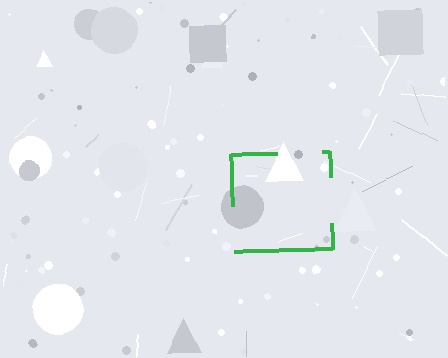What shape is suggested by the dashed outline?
The dashed outline suggests a square.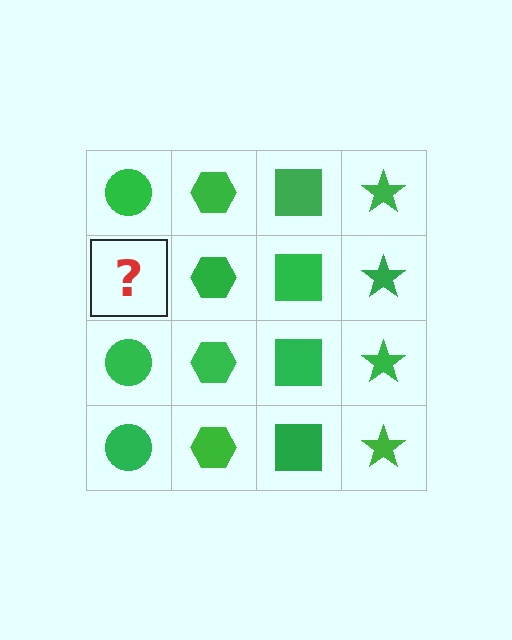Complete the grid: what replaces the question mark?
The question mark should be replaced with a green circle.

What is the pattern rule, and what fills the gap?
The rule is that each column has a consistent shape. The gap should be filled with a green circle.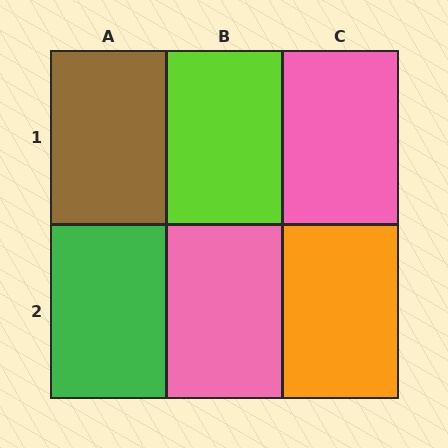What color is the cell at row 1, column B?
Lime.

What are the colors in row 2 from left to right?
Green, pink, orange.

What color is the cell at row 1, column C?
Pink.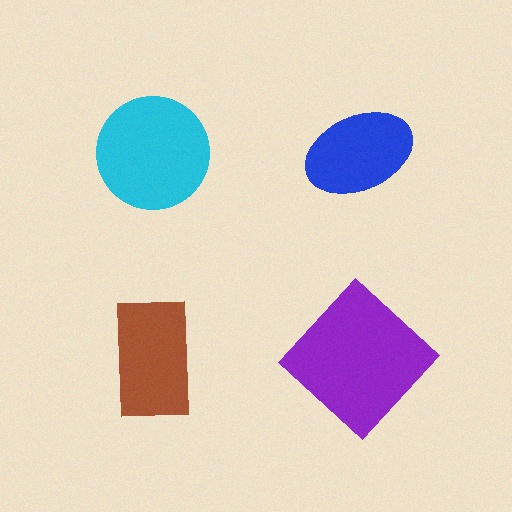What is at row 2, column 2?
A purple diamond.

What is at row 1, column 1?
A cyan circle.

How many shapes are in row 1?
2 shapes.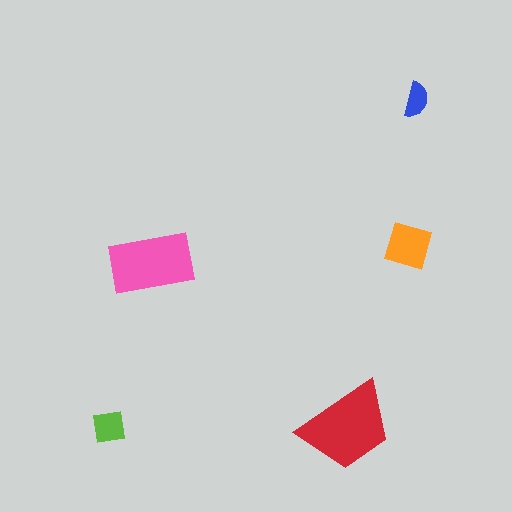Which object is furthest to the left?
The lime square is leftmost.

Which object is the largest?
The red trapezoid.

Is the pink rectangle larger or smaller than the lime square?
Larger.